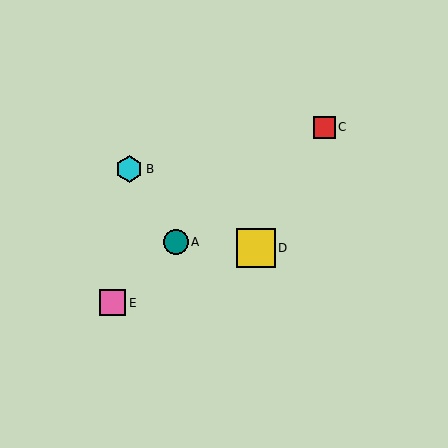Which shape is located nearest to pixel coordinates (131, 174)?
The cyan hexagon (labeled B) at (129, 169) is nearest to that location.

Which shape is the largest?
The yellow square (labeled D) is the largest.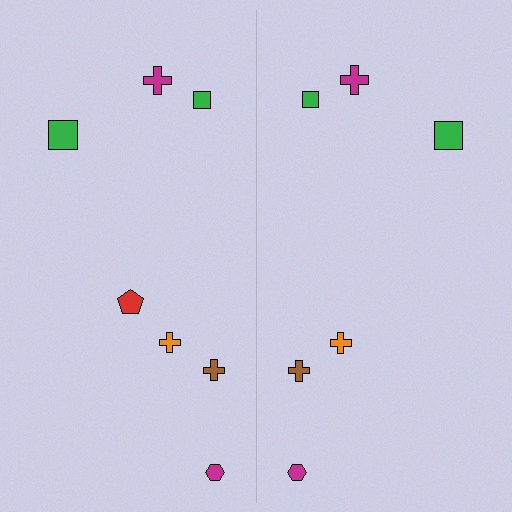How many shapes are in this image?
There are 13 shapes in this image.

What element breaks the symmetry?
A red pentagon is missing from the right side.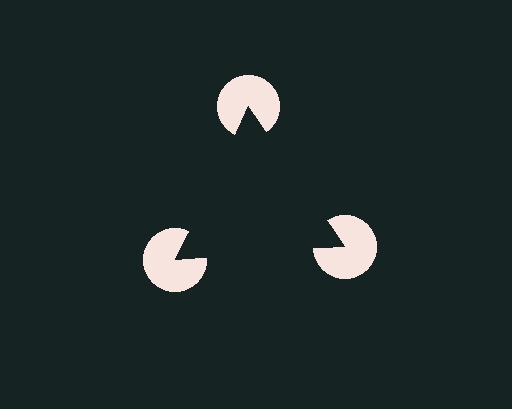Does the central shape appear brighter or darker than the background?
It typically appears slightly darker than the background, even though no actual brightness change is drawn.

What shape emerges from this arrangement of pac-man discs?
An illusory triangle — its edges are inferred from the aligned wedge cuts in the pac-man discs, not physically drawn.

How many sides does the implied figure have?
3 sides.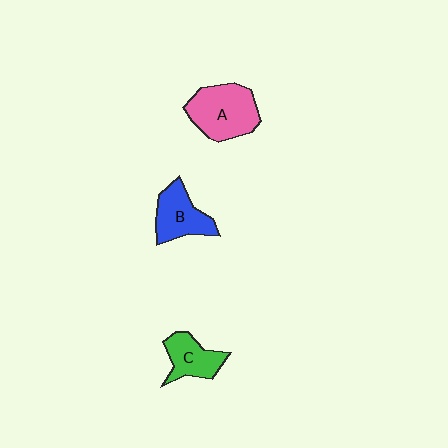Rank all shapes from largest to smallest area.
From largest to smallest: A (pink), B (blue), C (green).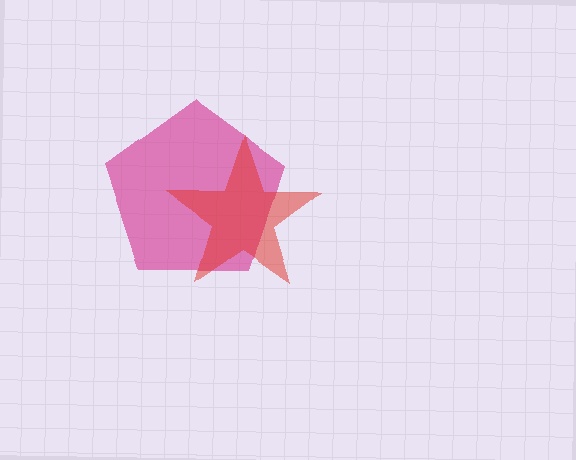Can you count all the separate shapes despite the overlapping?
Yes, there are 2 separate shapes.